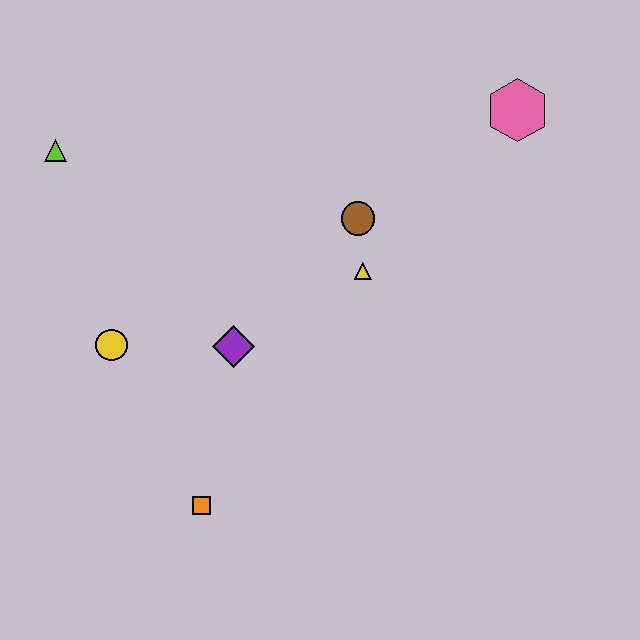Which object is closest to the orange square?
The purple diamond is closest to the orange square.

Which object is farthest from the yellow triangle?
The lime triangle is farthest from the yellow triangle.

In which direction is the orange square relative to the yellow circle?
The orange square is below the yellow circle.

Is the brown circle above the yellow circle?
Yes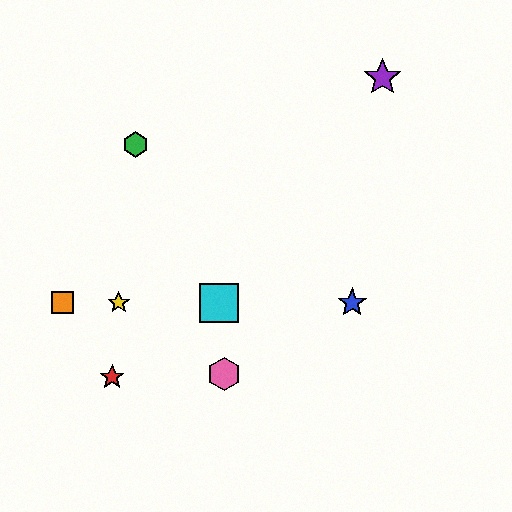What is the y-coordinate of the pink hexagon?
The pink hexagon is at y≈374.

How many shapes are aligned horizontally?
4 shapes (the blue star, the yellow star, the orange square, the cyan square) are aligned horizontally.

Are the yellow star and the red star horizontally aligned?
No, the yellow star is at y≈303 and the red star is at y≈377.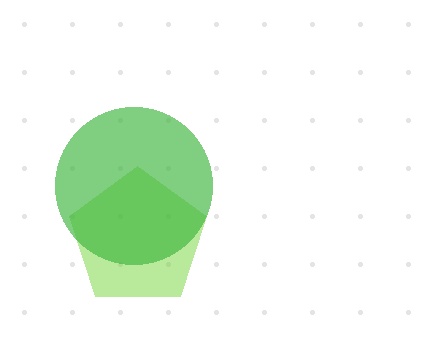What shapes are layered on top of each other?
The layered shapes are: a lime pentagon, a green circle.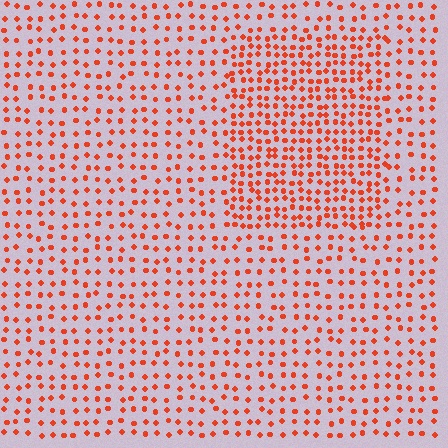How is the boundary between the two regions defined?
The boundary is defined by a change in element density (approximately 1.9x ratio). All elements are the same color, size, and shape.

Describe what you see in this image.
The image contains small red elements arranged at two different densities. A rectangle-shaped region is visible where the elements are more densely packed than the surrounding area.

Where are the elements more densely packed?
The elements are more densely packed inside the rectangle boundary.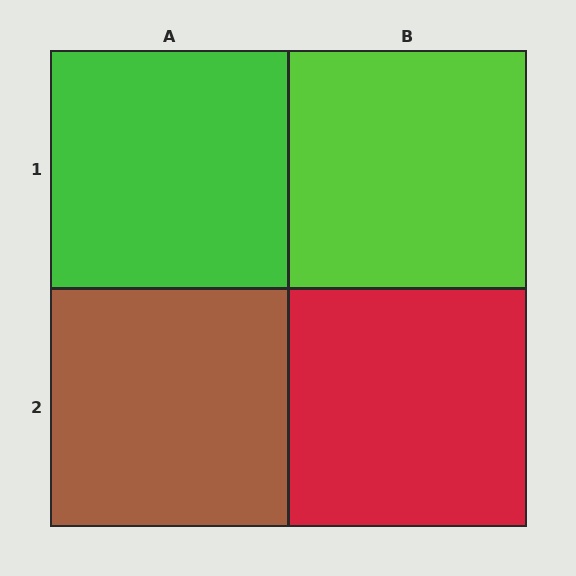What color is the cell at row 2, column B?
Red.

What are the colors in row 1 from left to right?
Green, lime.